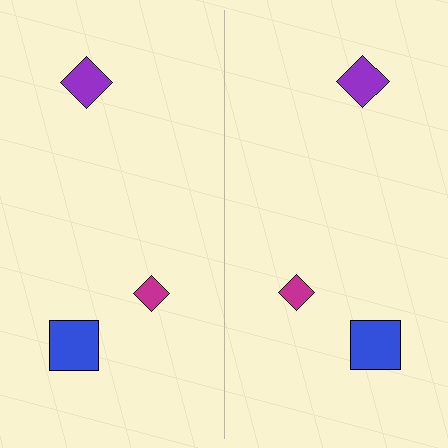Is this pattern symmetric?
Yes, this pattern has bilateral (reflection) symmetry.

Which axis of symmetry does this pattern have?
The pattern has a vertical axis of symmetry running through the center of the image.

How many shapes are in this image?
There are 6 shapes in this image.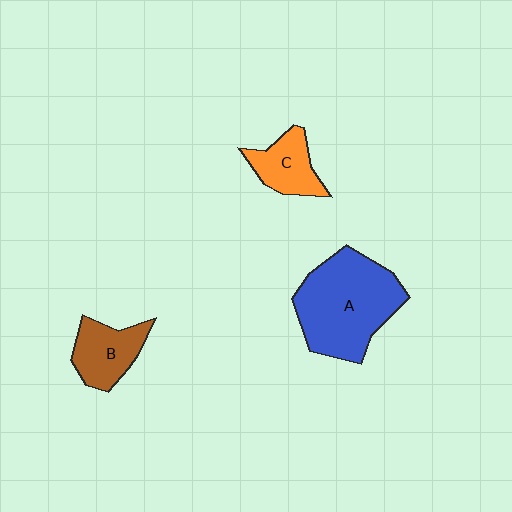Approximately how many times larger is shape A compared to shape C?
Approximately 2.5 times.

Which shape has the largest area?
Shape A (blue).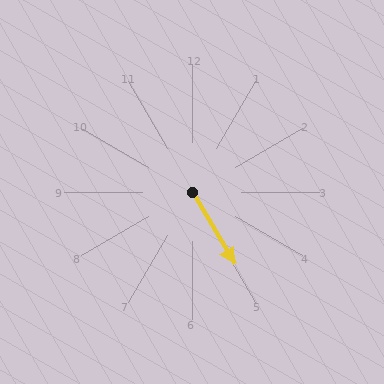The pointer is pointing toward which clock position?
Roughly 5 o'clock.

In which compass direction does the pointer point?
Southeast.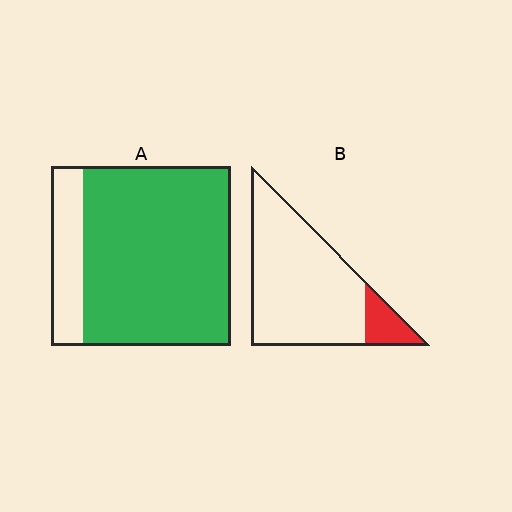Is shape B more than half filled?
No.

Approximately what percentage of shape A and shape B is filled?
A is approximately 80% and B is approximately 15%.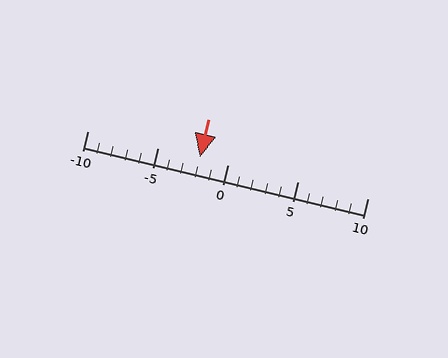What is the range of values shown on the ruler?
The ruler shows values from -10 to 10.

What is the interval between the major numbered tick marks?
The major tick marks are spaced 5 units apart.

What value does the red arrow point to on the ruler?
The red arrow points to approximately -2.